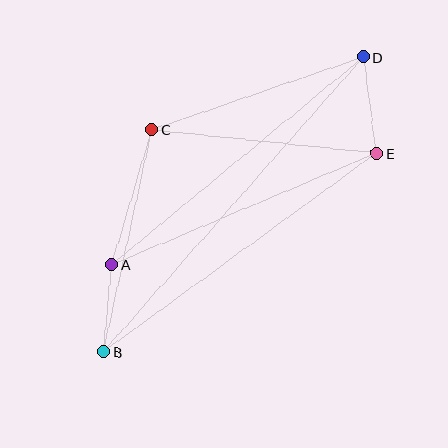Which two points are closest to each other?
Points A and B are closest to each other.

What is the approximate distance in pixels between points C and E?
The distance between C and E is approximately 226 pixels.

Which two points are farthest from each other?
Points B and D are farthest from each other.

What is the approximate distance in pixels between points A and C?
The distance between A and C is approximately 141 pixels.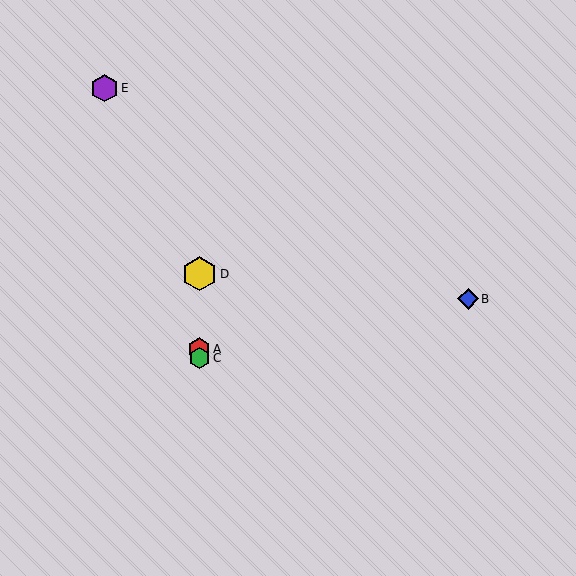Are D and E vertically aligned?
No, D is at x≈199 and E is at x≈104.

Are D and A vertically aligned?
Yes, both are at x≈199.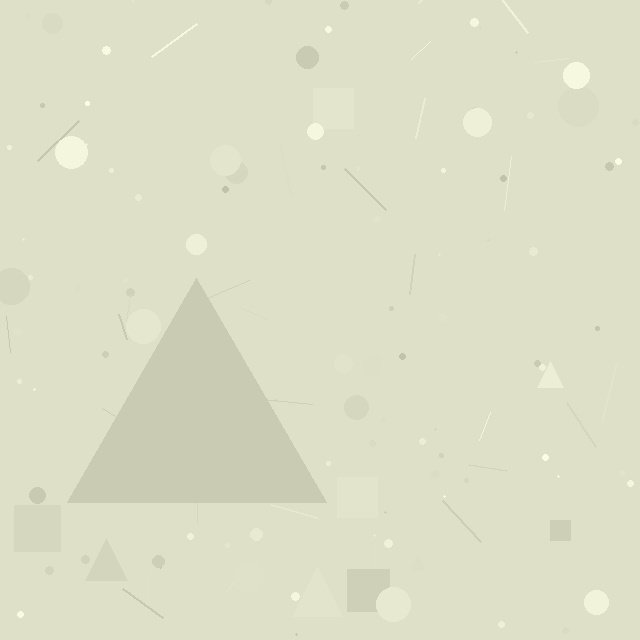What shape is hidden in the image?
A triangle is hidden in the image.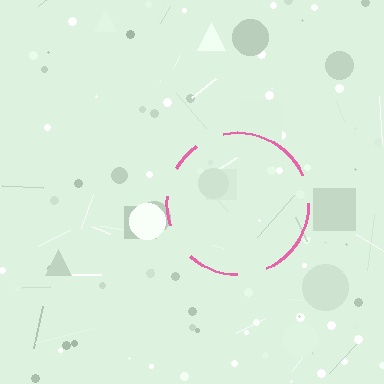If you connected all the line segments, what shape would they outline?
They would outline a circle.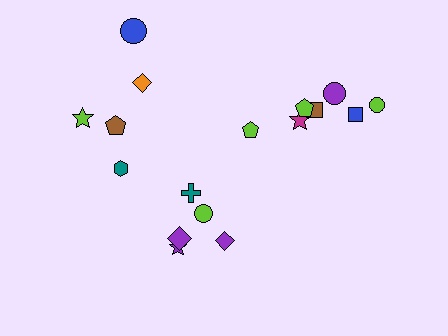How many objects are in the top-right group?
There are 7 objects.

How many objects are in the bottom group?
There are 5 objects.